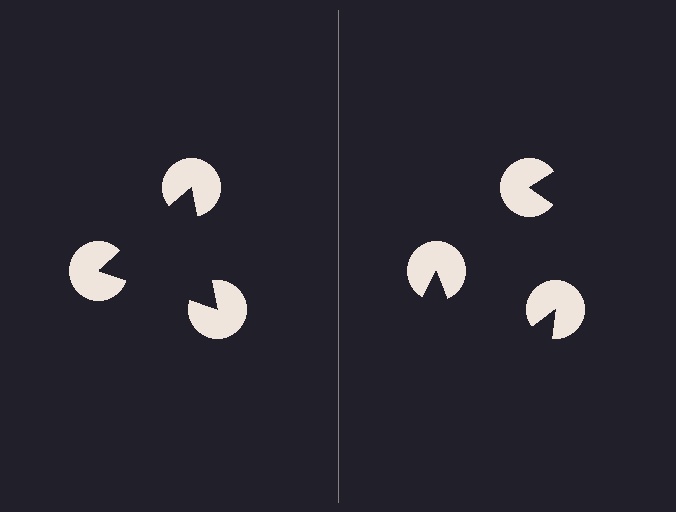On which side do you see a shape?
An illusory triangle appears on the left side. On the right side the wedge cuts are rotated, so no coherent shape forms.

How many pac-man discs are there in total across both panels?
6 — 3 on each side.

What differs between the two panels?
The pac-man discs are positioned identically on both sides; only the wedge orientations differ. On the left they align to a triangle; on the right they are misaligned.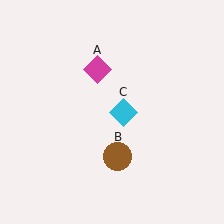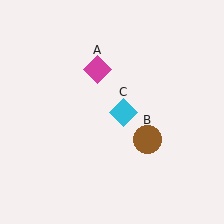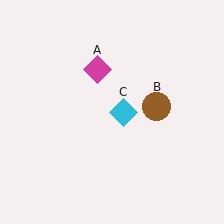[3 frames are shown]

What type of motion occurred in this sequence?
The brown circle (object B) rotated counterclockwise around the center of the scene.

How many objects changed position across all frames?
1 object changed position: brown circle (object B).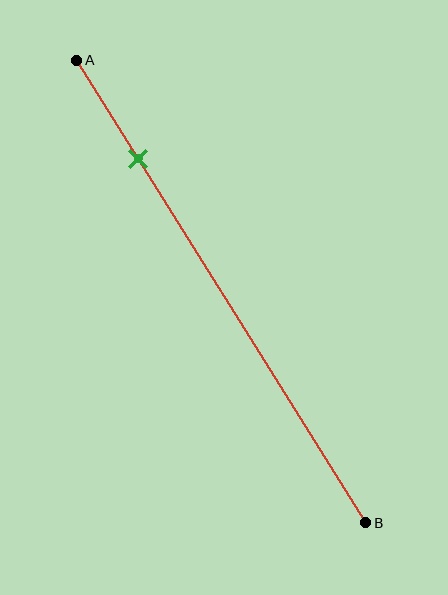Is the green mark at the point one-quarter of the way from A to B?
No, the mark is at about 20% from A, not at the 25% one-quarter point.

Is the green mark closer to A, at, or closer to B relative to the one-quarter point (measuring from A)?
The green mark is closer to point A than the one-quarter point of segment AB.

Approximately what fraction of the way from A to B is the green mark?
The green mark is approximately 20% of the way from A to B.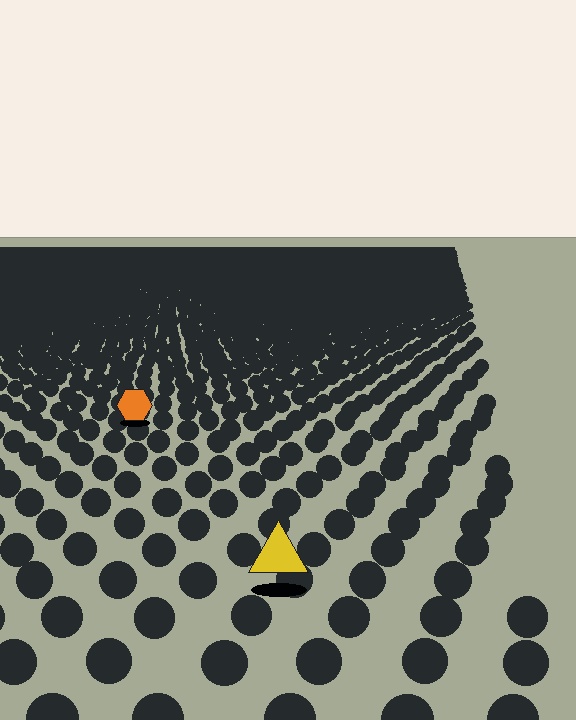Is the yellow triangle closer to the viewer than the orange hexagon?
Yes. The yellow triangle is closer — you can tell from the texture gradient: the ground texture is coarser near it.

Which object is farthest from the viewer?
The orange hexagon is farthest from the viewer. It appears smaller and the ground texture around it is denser.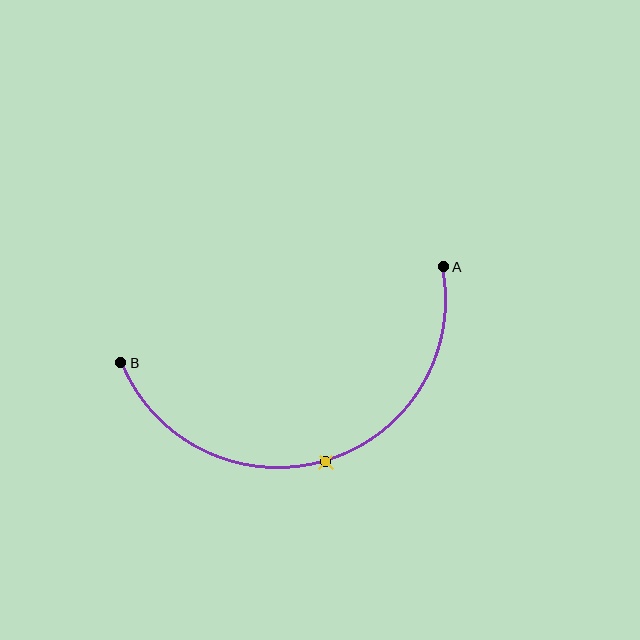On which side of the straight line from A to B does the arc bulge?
The arc bulges below the straight line connecting A and B.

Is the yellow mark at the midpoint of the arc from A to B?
Yes. The yellow mark lies on the arc at equal arc-length from both A and B — it is the arc midpoint.